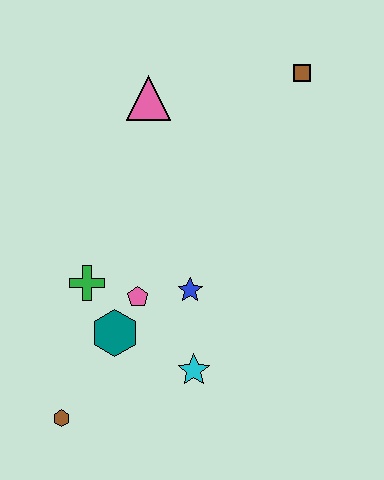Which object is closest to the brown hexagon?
The teal hexagon is closest to the brown hexagon.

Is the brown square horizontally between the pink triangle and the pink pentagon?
No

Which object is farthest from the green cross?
The brown square is farthest from the green cross.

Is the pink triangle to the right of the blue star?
No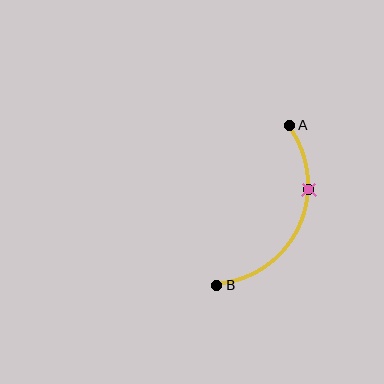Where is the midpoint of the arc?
The arc midpoint is the point on the curve farthest from the straight line joining A and B. It sits to the right of that line.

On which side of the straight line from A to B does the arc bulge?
The arc bulges to the right of the straight line connecting A and B.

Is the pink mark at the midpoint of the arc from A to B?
No. The pink mark lies on the arc but is closer to endpoint A. The arc midpoint would be at the point on the curve equidistant along the arc from both A and B.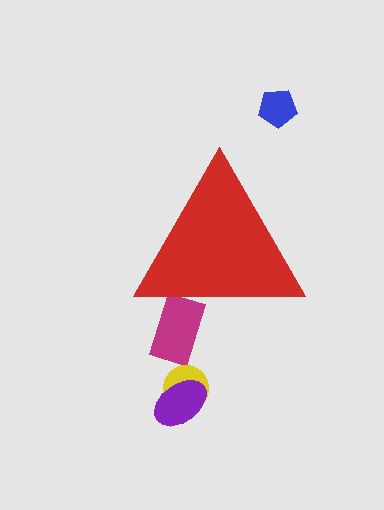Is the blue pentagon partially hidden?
No, the blue pentagon is fully visible.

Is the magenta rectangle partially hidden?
Yes, the magenta rectangle is partially hidden behind the red triangle.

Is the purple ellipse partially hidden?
No, the purple ellipse is fully visible.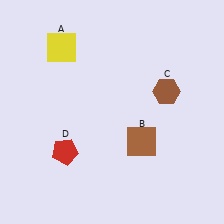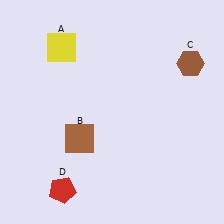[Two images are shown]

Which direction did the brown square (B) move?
The brown square (B) moved left.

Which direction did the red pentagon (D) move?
The red pentagon (D) moved down.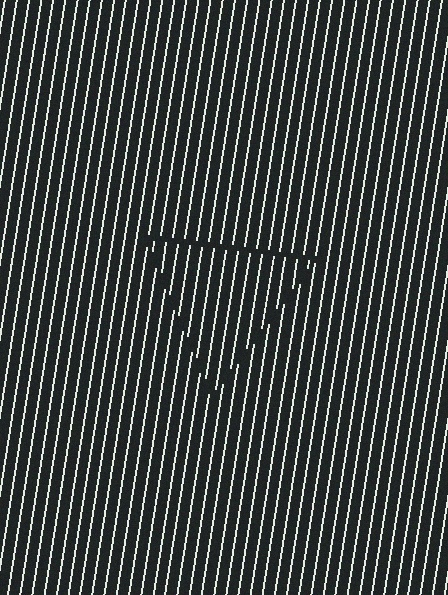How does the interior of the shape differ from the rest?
The interior of the shape contains the same grating, shifted by half a period — the contour is defined by the phase discontinuity where line-ends from the inner and outer gratings abut.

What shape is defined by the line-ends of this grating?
An illusory triangle. The interior of the shape contains the same grating, shifted by half a period — the contour is defined by the phase discontinuity where line-ends from the inner and outer gratings abut.